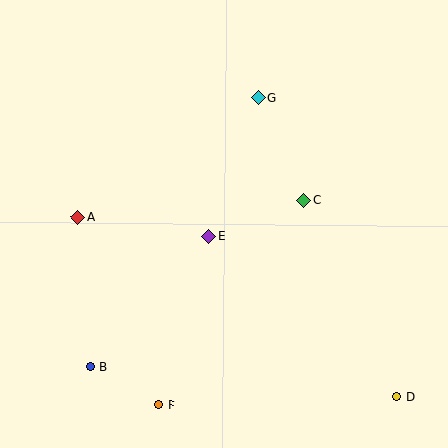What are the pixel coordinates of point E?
Point E is at (209, 236).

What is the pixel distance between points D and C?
The distance between D and C is 218 pixels.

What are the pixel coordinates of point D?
Point D is at (397, 397).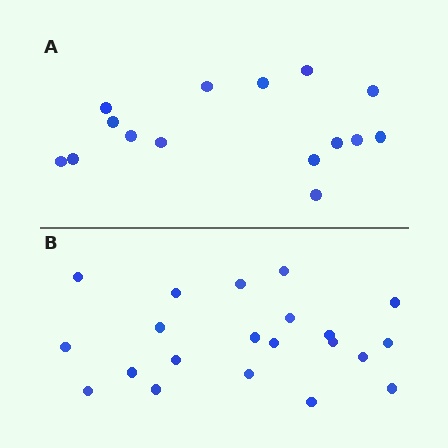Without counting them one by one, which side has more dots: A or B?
Region B (the bottom region) has more dots.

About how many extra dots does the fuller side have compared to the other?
Region B has about 6 more dots than region A.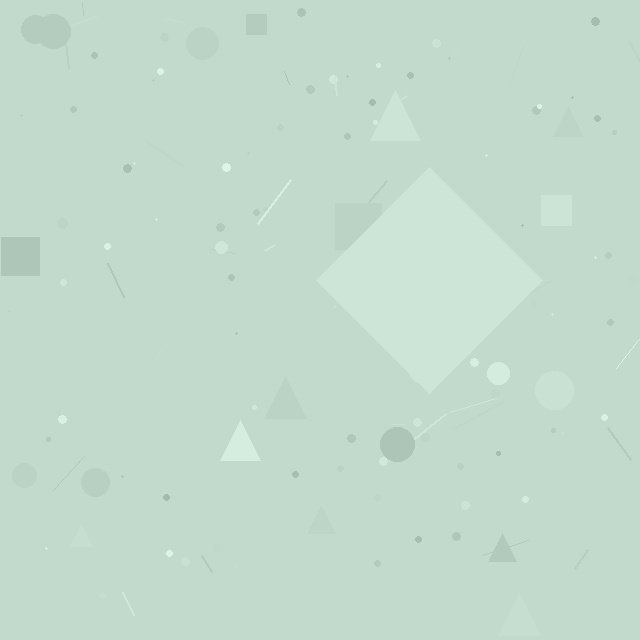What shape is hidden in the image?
A diamond is hidden in the image.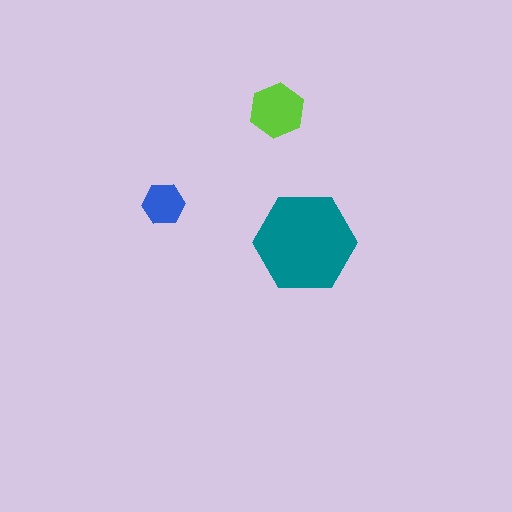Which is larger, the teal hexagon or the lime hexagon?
The teal one.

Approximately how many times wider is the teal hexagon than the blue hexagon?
About 2.5 times wider.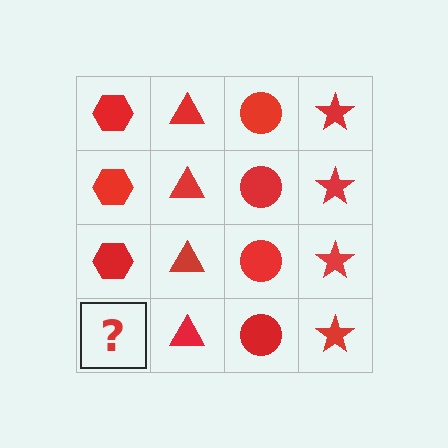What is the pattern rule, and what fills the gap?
The rule is that each column has a consistent shape. The gap should be filled with a red hexagon.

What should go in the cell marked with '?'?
The missing cell should contain a red hexagon.